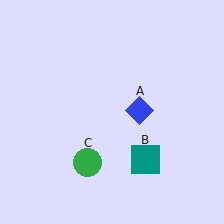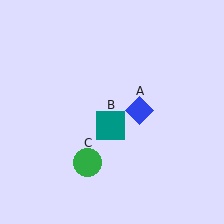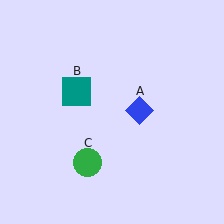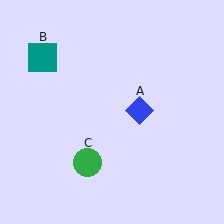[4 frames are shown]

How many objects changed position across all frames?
1 object changed position: teal square (object B).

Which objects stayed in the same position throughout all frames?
Blue diamond (object A) and green circle (object C) remained stationary.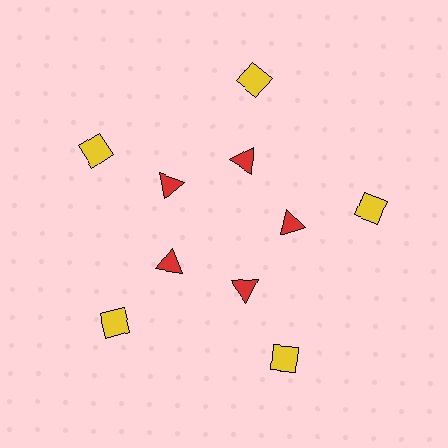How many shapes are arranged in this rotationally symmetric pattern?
There are 10 shapes, arranged in 5 groups of 2.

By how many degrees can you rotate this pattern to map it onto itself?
The pattern maps onto itself every 72 degrees of rotation.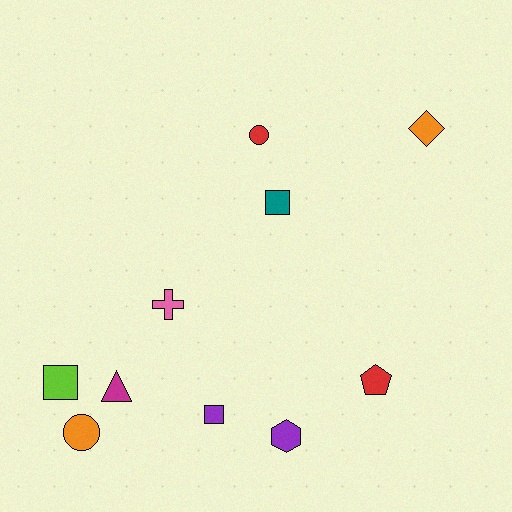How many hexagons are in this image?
There is 1 hexagon.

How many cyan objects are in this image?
There are no cyan objects.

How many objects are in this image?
There are 10 objects.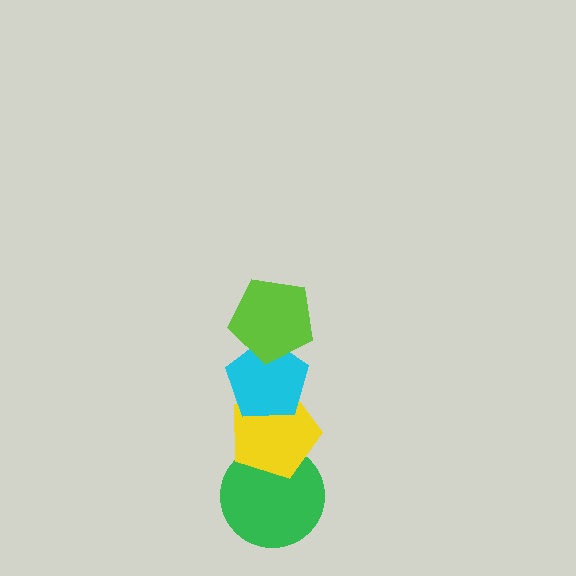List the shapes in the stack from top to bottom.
From top to bottom: the lime pentagon, the cyan pentagon, the yellow pentagon, the green circle.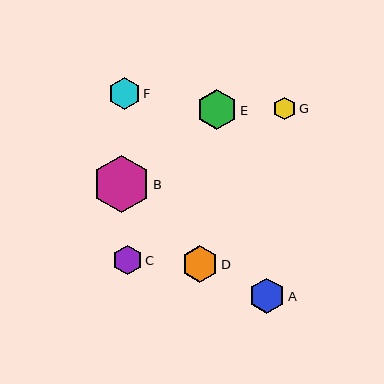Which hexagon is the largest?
Hexagon B is the largest with a size of approximately 57 pixels.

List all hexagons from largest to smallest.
From largest to smallest: B, E, D, A, F, C, G.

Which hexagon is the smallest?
Hexagon G is the smallest with a size of approximately 22 pixels.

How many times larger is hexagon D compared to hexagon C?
Hexagon D is approximately 1.2 times the size of hexagon C.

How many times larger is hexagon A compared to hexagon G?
Hexagon A is approximately 1.6 times the size of hexagon G.